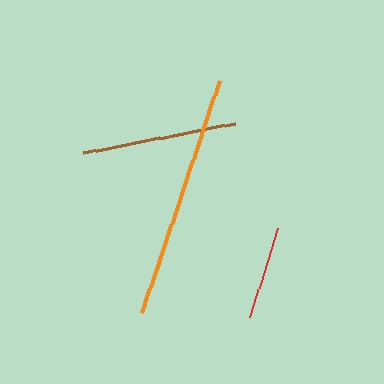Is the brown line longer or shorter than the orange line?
The orange line is longer than the brown line.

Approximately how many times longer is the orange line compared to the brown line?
The orange line is approximately 1.6 times the length of the brown line.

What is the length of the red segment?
The red segment is approximately 93 pixels long.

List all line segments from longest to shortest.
From longest to shortest: orange, brown, red.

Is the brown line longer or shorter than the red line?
The brown line is longer than the red line.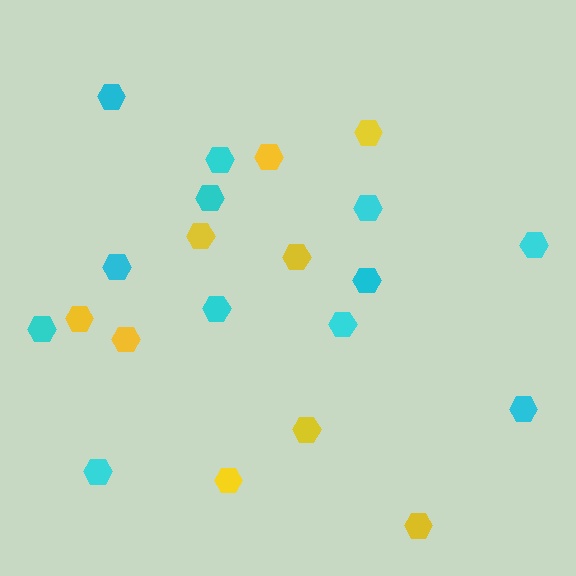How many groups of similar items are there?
There are 2 groups: one group of yellow hexagons (9) and one group of cyan hexagons (12).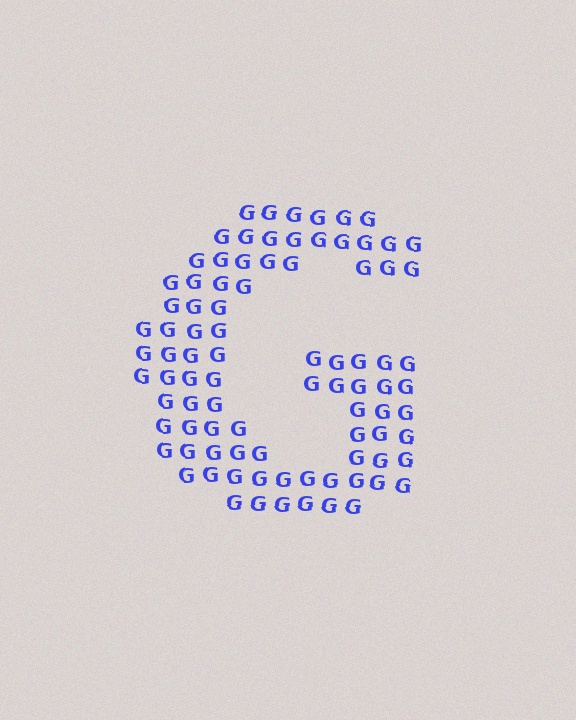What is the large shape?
The large shape is the letter G.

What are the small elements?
The small elements are letter G's.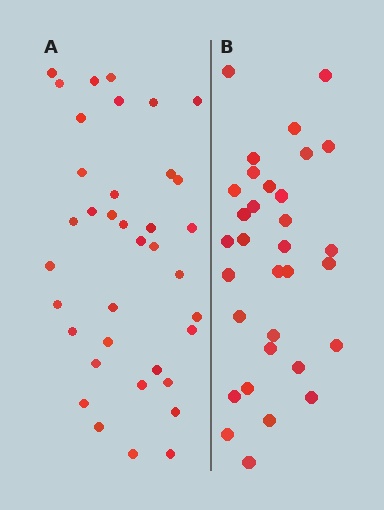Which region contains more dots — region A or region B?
Region A (the left region) has more dots.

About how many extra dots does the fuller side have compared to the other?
Region A has about 5 more dots than region B.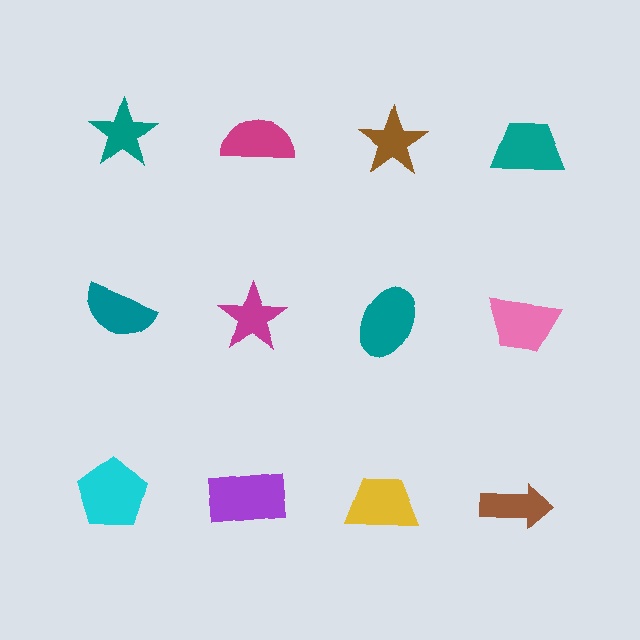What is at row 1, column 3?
A brown star.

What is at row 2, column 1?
A teal semicircle.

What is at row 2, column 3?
A teal ellipse.